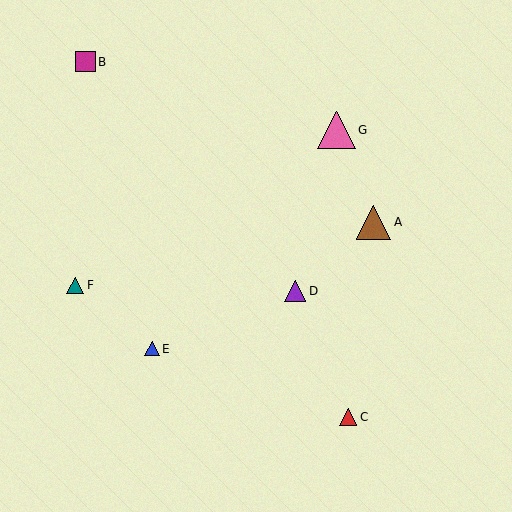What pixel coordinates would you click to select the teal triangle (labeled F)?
Click at (75, 285) to select the teal triangle F.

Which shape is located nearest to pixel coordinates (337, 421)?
The red triangle (labeled C) at (348, 417) is nearest to that location.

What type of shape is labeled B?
Shape B is a magenta square.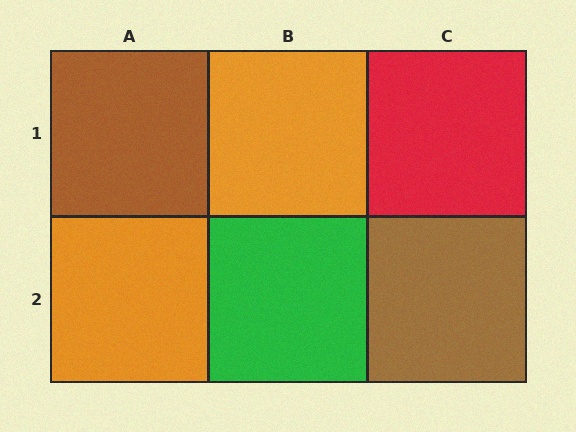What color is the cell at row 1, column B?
Orange.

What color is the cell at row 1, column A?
Brown.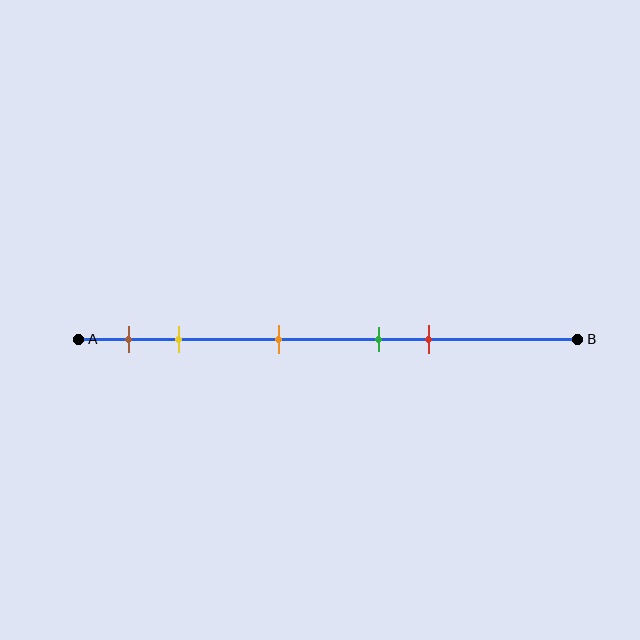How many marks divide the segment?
There are 5 marks dividing the segment.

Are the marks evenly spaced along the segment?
No, the marks are not evenly spaced.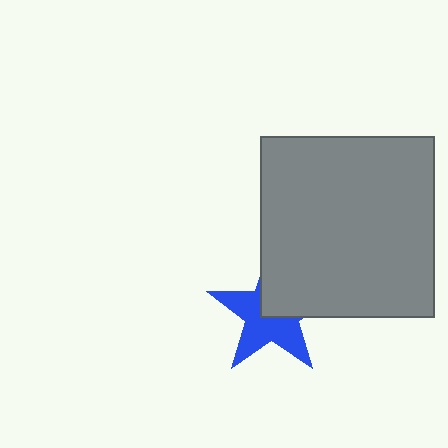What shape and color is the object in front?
The object in front is a gray rectangle.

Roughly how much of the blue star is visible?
About half of it is visible (roughly 58%).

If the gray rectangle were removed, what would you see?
You would see the complete blue star.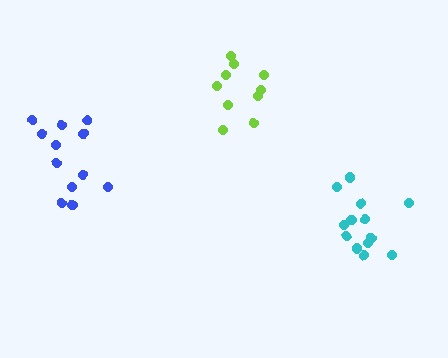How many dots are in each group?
Group 1: 13 dots, Group 2: 10 dots, Group 3: 12 dots (35 total).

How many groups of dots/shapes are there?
There are 3 groups.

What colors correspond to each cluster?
The clusters are colored: cyan, lime, blue.